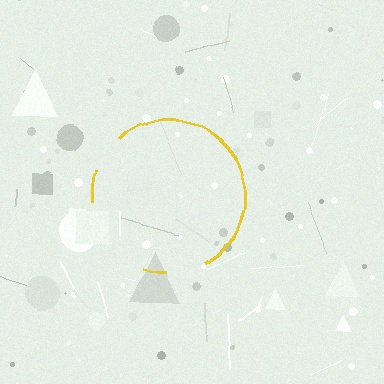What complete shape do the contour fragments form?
The contour fragments form a circle.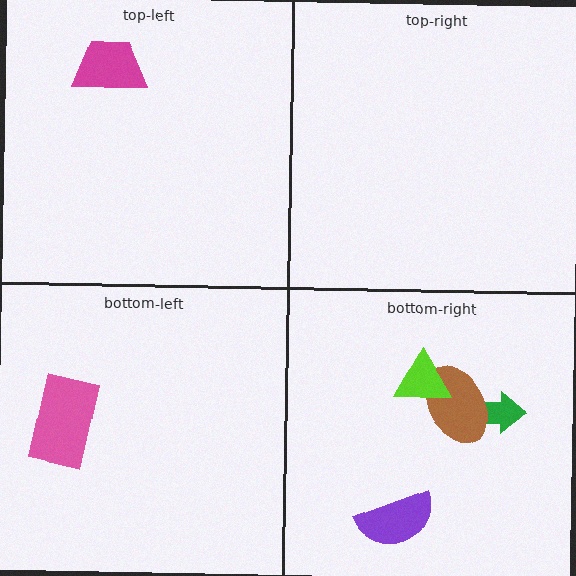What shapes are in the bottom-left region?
The pink rectangle.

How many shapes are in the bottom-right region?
4.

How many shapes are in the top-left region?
1.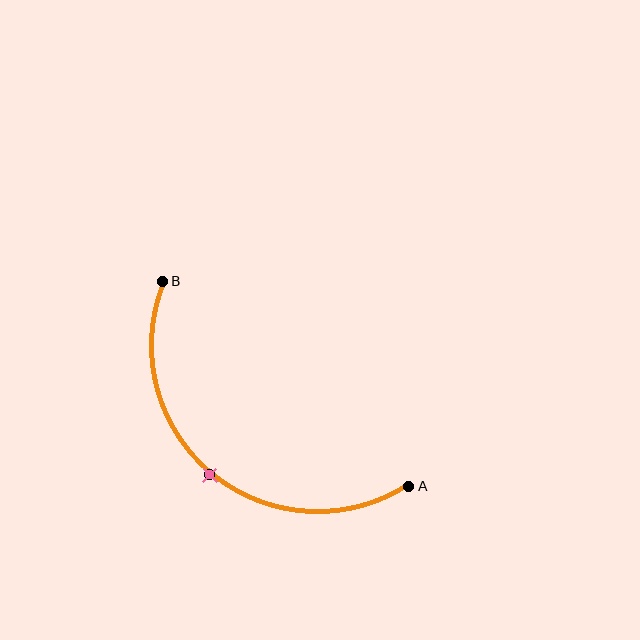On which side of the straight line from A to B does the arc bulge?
The arc bulges below and to the left of the straight line connecting A and B.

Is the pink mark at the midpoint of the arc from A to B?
Yes. The pink mark lies on the arc at equal arc-length from both A and B — it is the arc midpoint.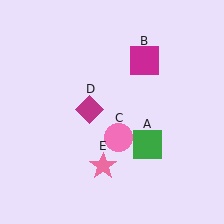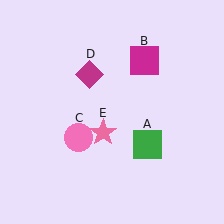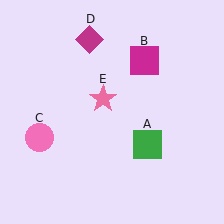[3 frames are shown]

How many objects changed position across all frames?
3 objects changed position: pink circle (object C), magenta diamond (object D), pink star (object E).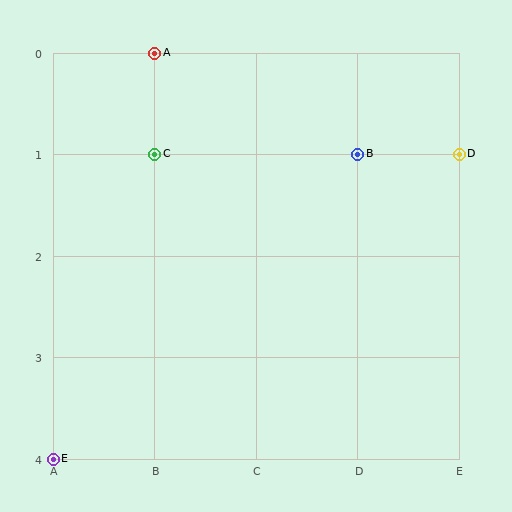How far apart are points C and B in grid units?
Points C and B are 2 columns apart.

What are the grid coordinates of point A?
Point A is at grid coordinates (B, 0).